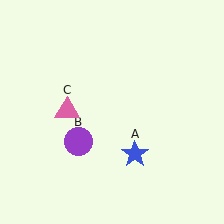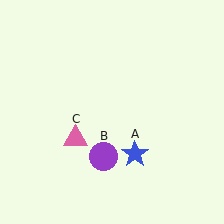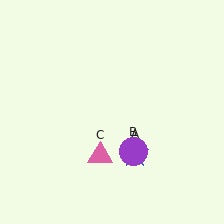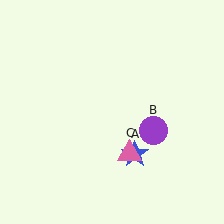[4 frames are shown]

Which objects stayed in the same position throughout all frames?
Blue star (object A) remained stationary.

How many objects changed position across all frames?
2 objects changed position: purple circle (object B), pink triangle (object C).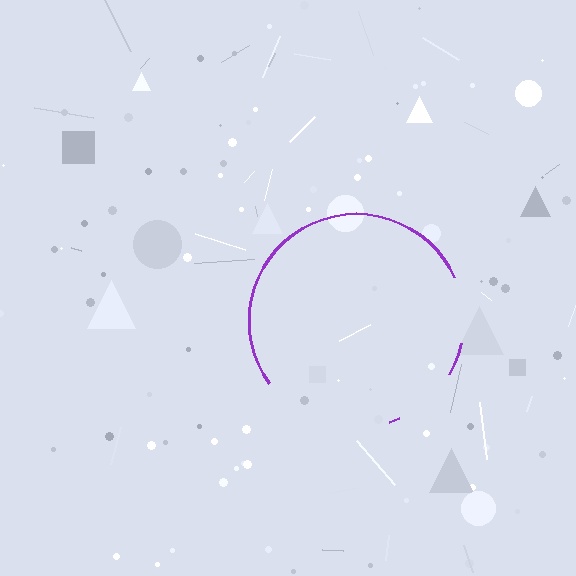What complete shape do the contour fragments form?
The contour fragments form a circle.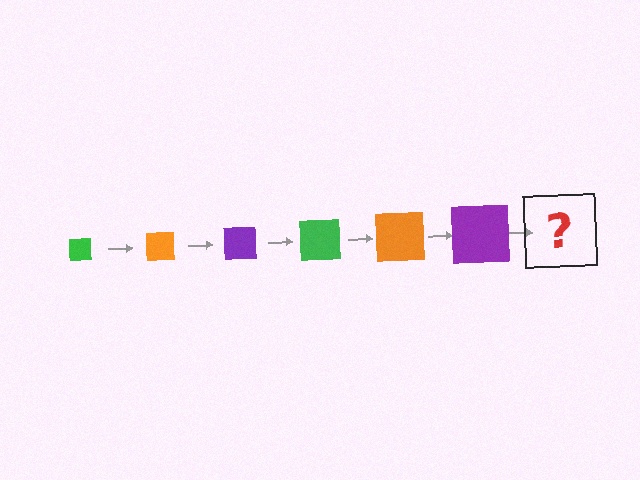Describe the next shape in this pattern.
It should be a green square, larger than the previous one.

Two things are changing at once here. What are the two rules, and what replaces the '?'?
The two rules are that the square grows larger each step and the color cycles through green, orange, and purple. The '?' should be a green square, larger than the previous one.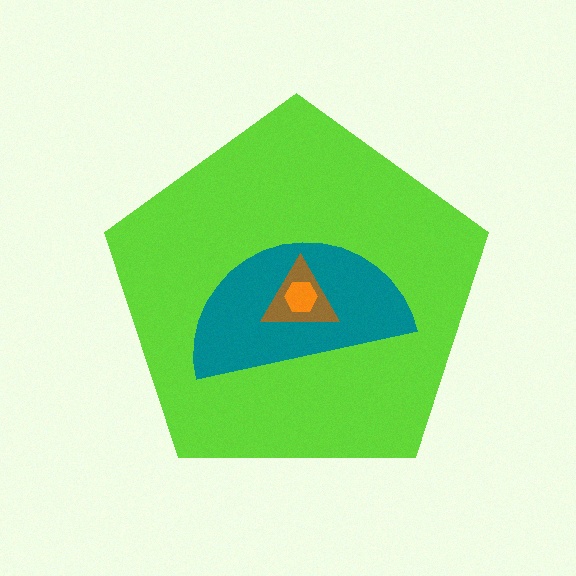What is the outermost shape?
The lime pentagon.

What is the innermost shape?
The orange hexagon.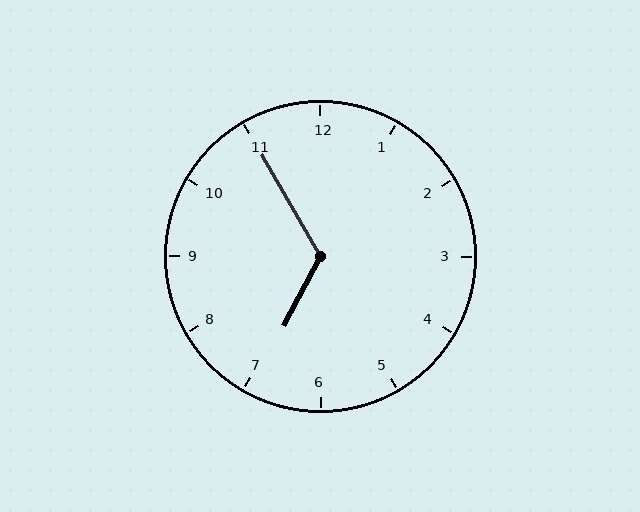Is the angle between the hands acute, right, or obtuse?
It is obtuse.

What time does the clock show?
6:55.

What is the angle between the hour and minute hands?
Approximately 122 degrees.